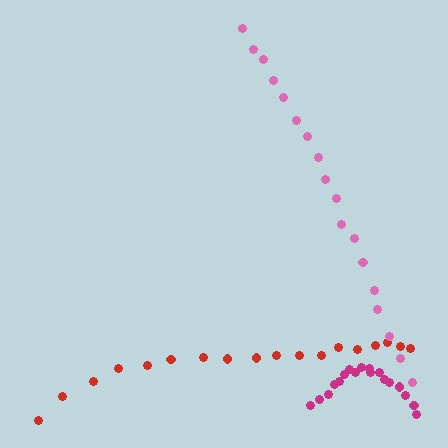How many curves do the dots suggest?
There are 3 distinct paths.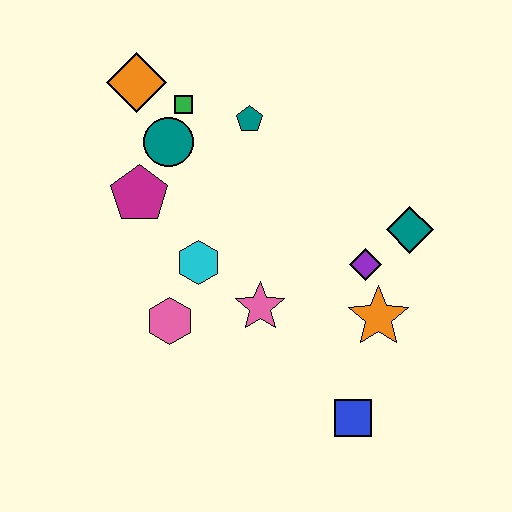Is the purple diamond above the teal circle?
No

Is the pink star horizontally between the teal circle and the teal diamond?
Yes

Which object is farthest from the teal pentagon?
The blue square is farthest from the teal pentagon.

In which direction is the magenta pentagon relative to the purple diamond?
The magenta pentagon is to the left of the purple diamond.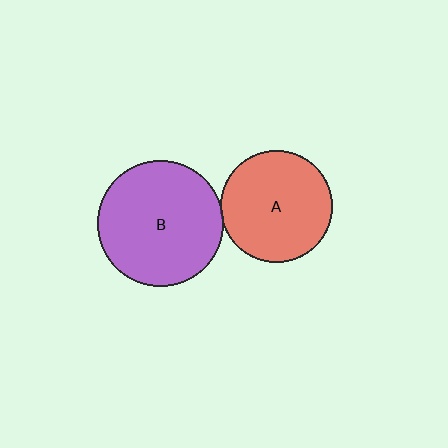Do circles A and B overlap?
Yes.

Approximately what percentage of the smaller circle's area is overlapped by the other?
Approximately 5%.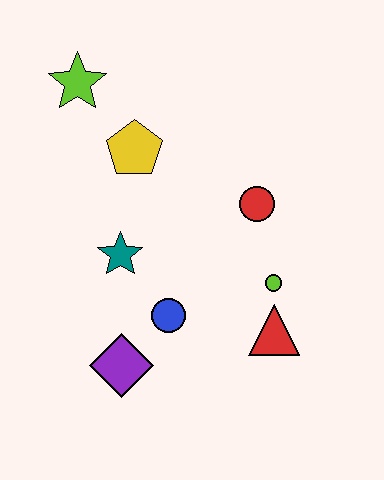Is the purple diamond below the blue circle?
Yes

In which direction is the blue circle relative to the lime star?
The blue circle is below the lime star.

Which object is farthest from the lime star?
The red triangle is farthest from the lime star.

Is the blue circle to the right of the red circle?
No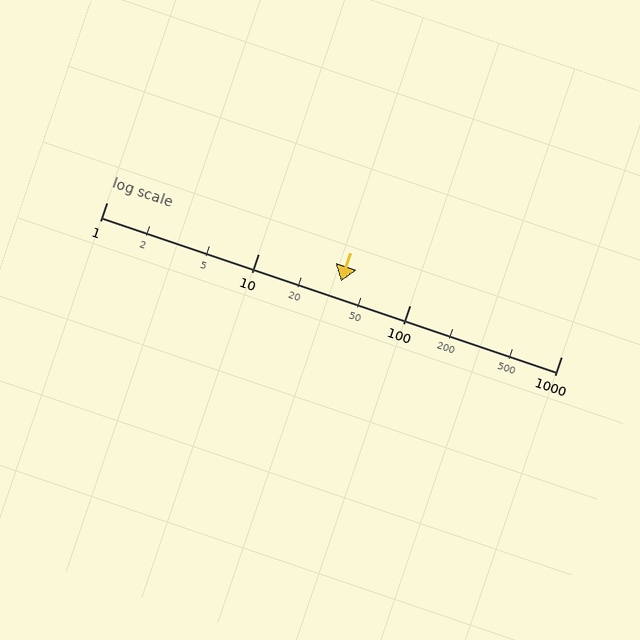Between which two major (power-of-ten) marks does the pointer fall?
The pointer is between 10 and 100.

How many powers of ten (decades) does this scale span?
The scale spans 3 decades, from 1 to 1000.